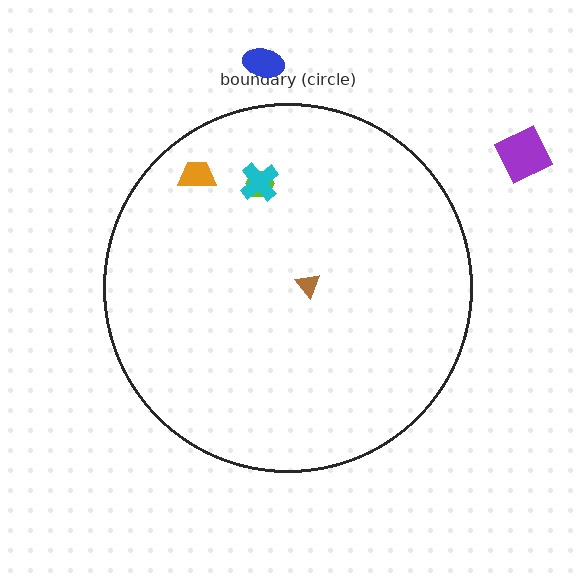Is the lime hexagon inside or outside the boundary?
Inside.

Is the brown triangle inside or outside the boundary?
Inside.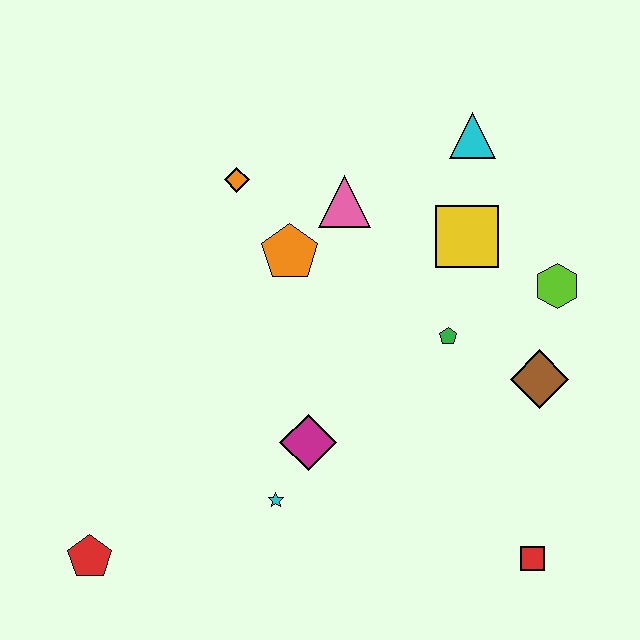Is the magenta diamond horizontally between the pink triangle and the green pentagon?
No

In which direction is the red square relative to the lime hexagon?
The red square is below the lime hexagon.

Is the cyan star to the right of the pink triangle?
No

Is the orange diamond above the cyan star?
Yes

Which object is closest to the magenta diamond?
The cyan star is closest to the magenta diamond.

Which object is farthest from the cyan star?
The cyan triangle is farthest from the cyan star.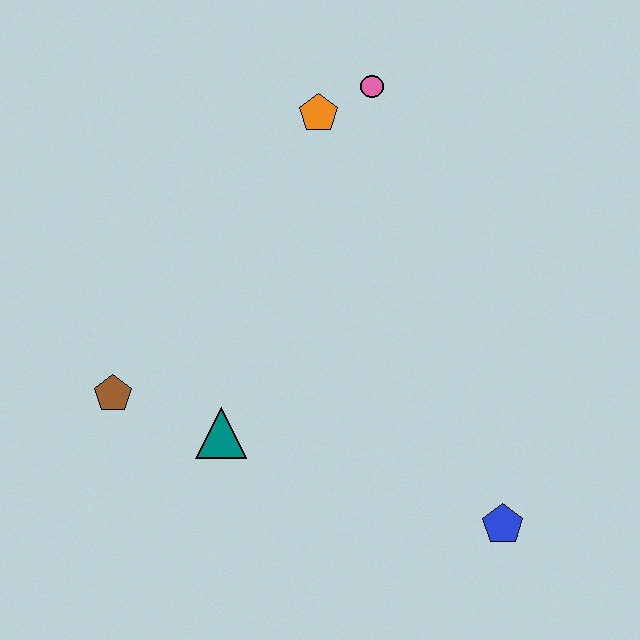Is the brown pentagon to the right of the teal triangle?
No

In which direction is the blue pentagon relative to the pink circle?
The blue pentagon is below the pink circle.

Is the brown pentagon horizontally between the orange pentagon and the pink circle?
No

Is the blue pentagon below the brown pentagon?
Yes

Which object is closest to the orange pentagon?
The pink circle is closest to the orange pentagon.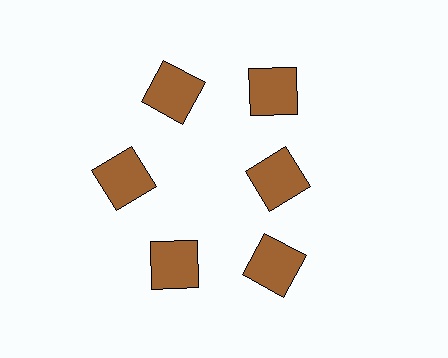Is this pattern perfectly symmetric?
No. The 6 brown squares are arranged in a ring, but one element near the 3 o'clock position is pulled inward toward the center, breaking the 6-fold rotational symmetry.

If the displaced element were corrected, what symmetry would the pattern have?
It would have 6-fold rotational symmetry — the pattern would map onto itself every 60 degrees.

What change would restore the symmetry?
The symmetry would be restored by moving it outward, back onto the ring so that all 6 squares sit at equal angles and equal distance from the center.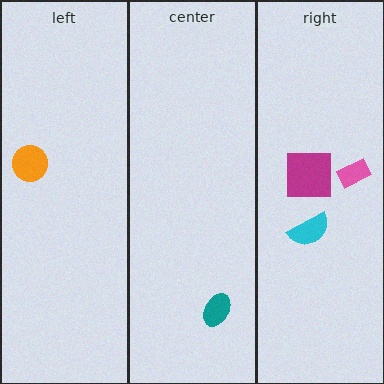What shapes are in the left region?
The orange circle.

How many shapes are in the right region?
3.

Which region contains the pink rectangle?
The right region.